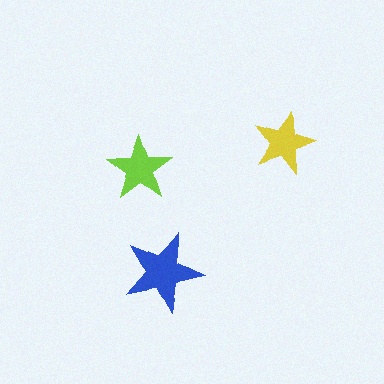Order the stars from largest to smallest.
the blue one, the lime one, the yellow one.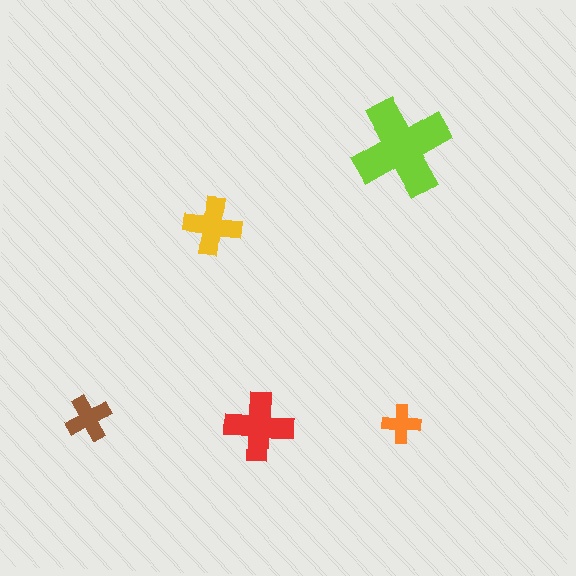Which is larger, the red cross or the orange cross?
The red one.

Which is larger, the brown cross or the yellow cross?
The yellow one.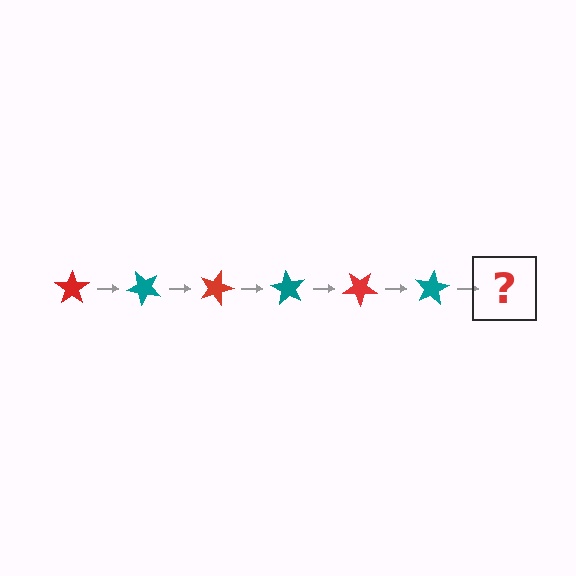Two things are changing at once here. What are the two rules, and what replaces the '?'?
The two rules are that it rotates 45 degrees each step and the color cycles through red and teal. The '?' should be a red star, rotated 270 degrees from the start.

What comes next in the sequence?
The next element should be a red star, rotated 270 degrees from the start.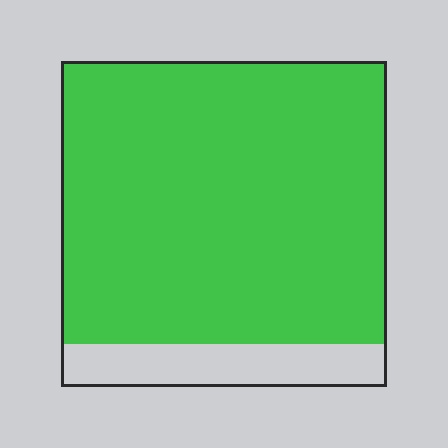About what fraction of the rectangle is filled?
About seven eighths (7/8).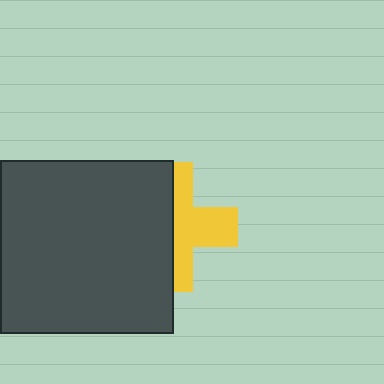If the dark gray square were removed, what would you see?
You would see the complete yellow cross.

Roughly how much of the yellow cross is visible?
About half of it is visible (roughly 50%).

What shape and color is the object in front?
The object in front is a dark gray square.